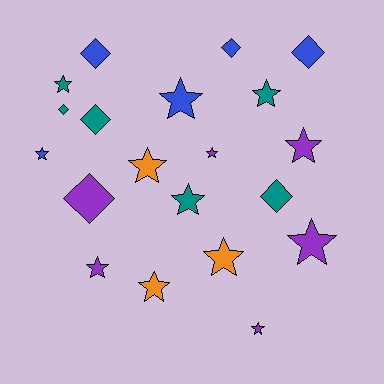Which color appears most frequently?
Purple, with 6 objects.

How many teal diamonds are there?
There are 3 teal diamonds.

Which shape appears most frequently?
Star, with 13 objects.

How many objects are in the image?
There are 20 objects.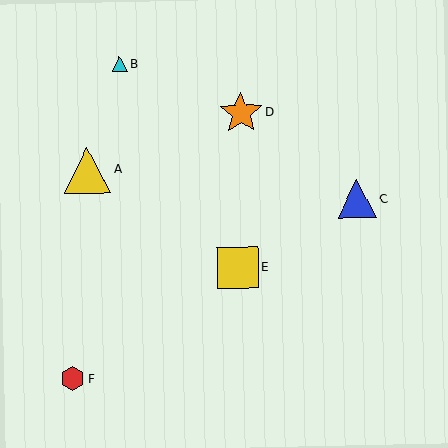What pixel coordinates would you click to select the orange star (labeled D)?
Click at (241, 113) to select the orange star D.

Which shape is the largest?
The yellow triangle (labeled A) is the largest.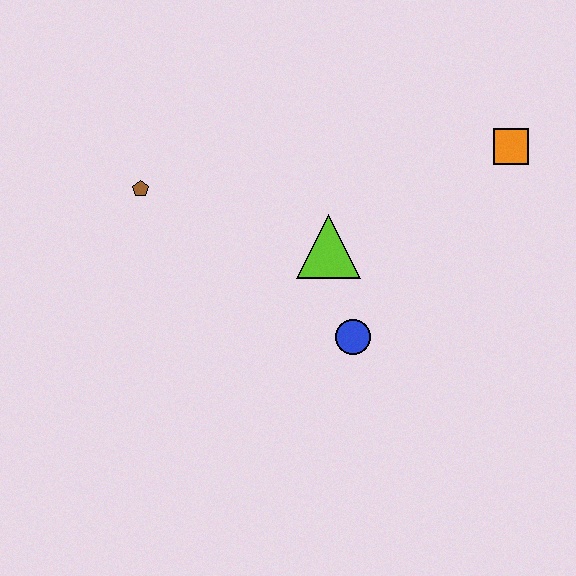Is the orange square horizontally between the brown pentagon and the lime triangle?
No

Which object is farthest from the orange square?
The brown pentagon is farthest from the orange square.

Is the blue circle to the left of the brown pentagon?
No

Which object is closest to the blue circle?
The lime triangle is closest to the blue circle.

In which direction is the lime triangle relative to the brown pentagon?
The lime triangle is to the right of the brown pentagon.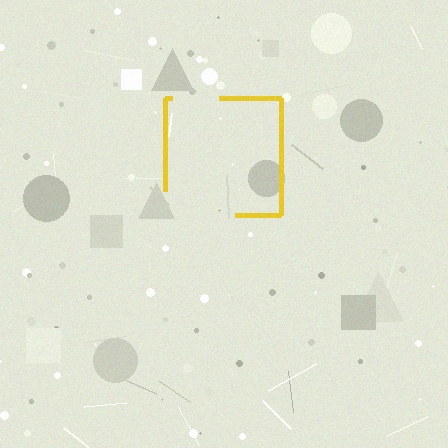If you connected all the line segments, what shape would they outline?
They would outline a square.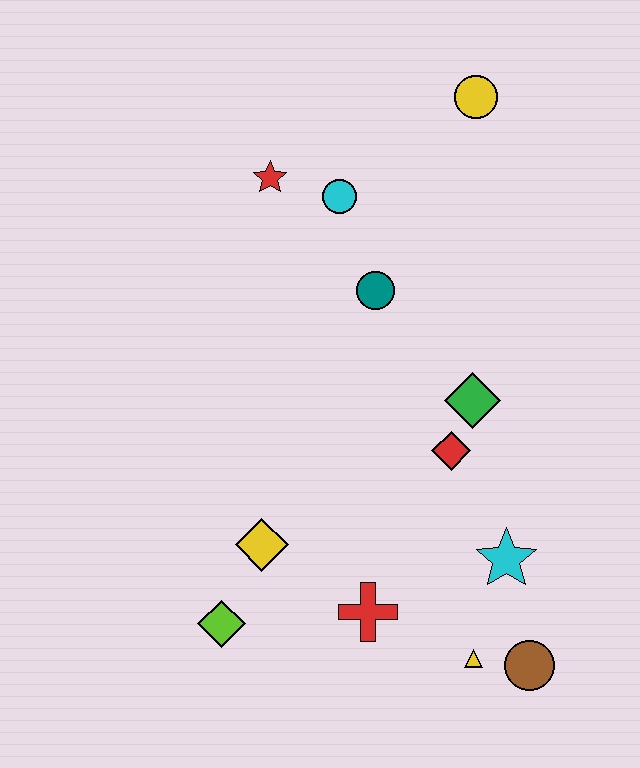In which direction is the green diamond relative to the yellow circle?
The green diamond is below the yellow circle.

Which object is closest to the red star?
The cyan circle is closest to the red star.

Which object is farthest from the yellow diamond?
The yellow circle is farthest from the yellow diamond.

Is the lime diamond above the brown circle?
Yes